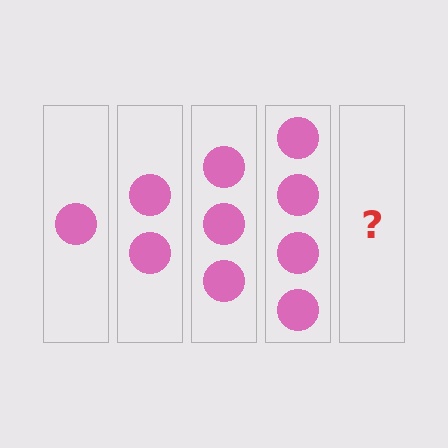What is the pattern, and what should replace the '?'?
The pattern is that each step adds one more circle. The '?' should be 5 circles.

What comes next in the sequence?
The next element should be 5 circles.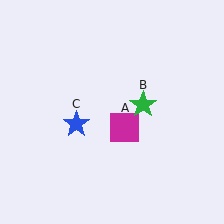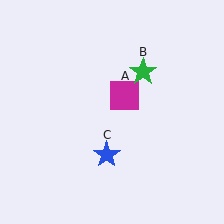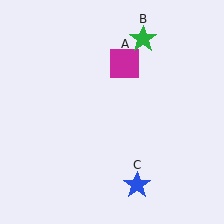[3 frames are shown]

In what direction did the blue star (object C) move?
The blue star (object C) moved down and to the right.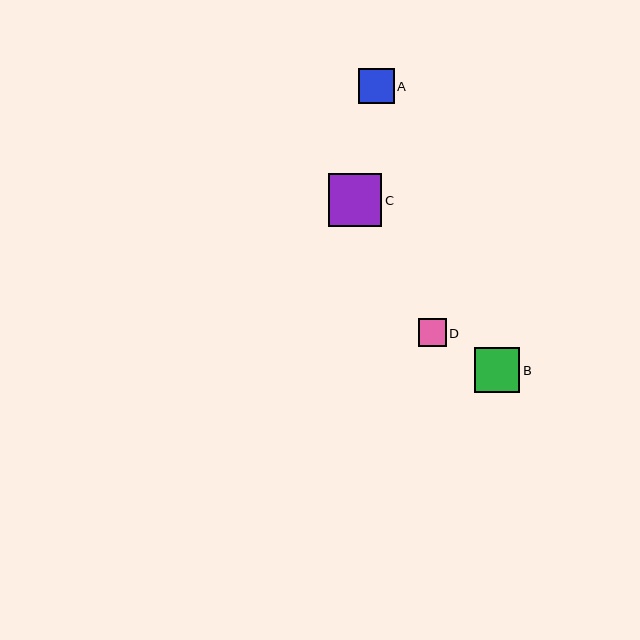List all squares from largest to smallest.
From largest to smallest: C, B, A, D.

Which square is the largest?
Square C is the largest with a size of approximately 53 pixels.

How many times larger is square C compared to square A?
Square C is approximately 1.5 times the size of square A.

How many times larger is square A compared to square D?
Square A is approximately 1.2 times the size of square D.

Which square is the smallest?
Square D is the smallest with a size of approximately 28 pixels.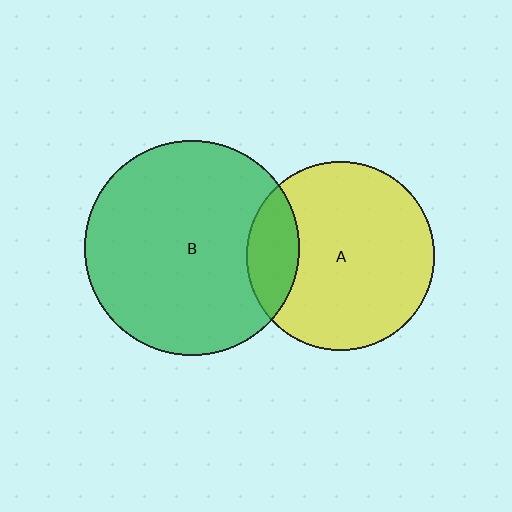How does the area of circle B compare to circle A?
Approximately 1.3 times.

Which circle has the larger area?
Circle B (green).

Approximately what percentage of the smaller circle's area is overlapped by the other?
Approximately 20%.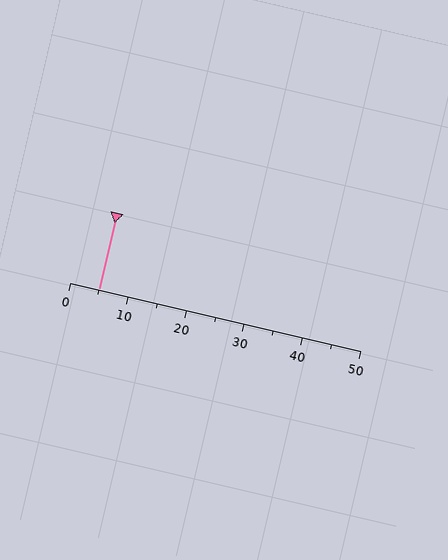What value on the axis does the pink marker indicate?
The marker indicates approximately 5.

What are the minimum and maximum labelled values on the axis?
The axis runs from 0 to 50.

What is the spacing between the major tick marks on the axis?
The major ticks are spaced 10 apart.